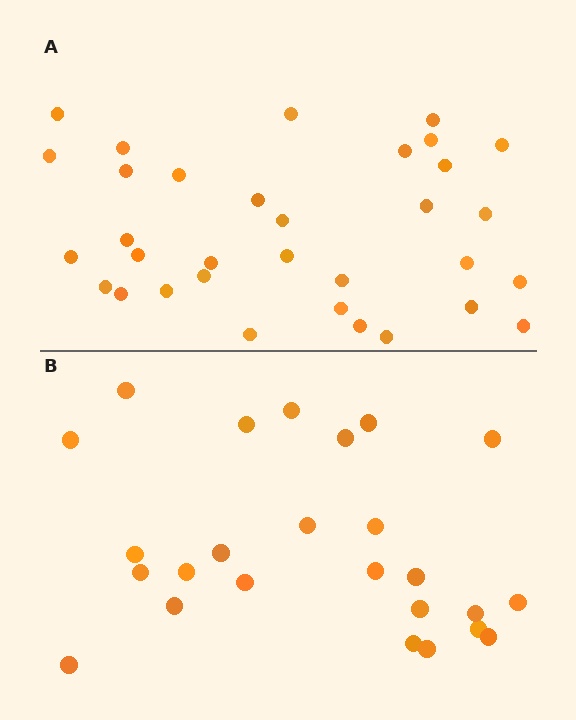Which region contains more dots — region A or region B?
Region A (the top region) has more dots.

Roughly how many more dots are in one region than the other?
Region A has roughly 8 or so more dots than region B.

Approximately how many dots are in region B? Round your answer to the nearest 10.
About 20 dots. (The exact count is 25, which rounds to 20.)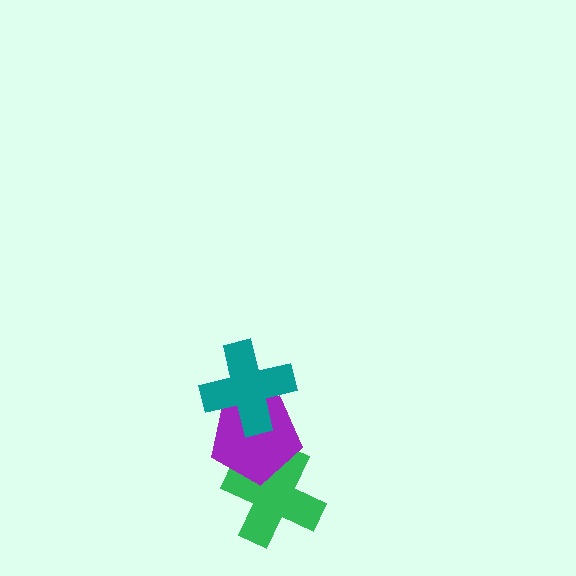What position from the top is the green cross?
The green cross is 3rd from the top.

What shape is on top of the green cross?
The purple pentagon is on top of the green cross.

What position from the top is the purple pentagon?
The purple pentagon is 2nd from the top.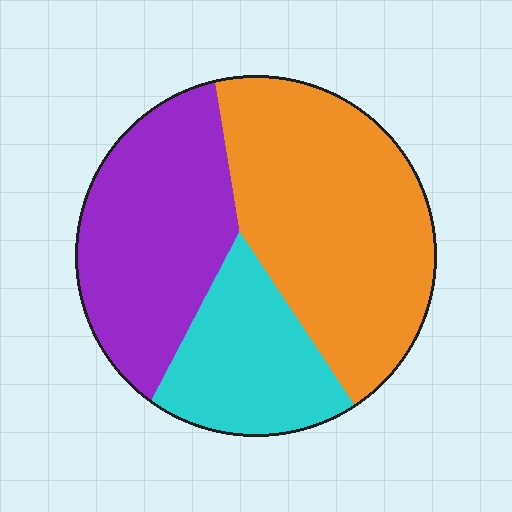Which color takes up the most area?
Orange, at roughly 45%.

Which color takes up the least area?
Cyan, at roughly 20%.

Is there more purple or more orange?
Orange.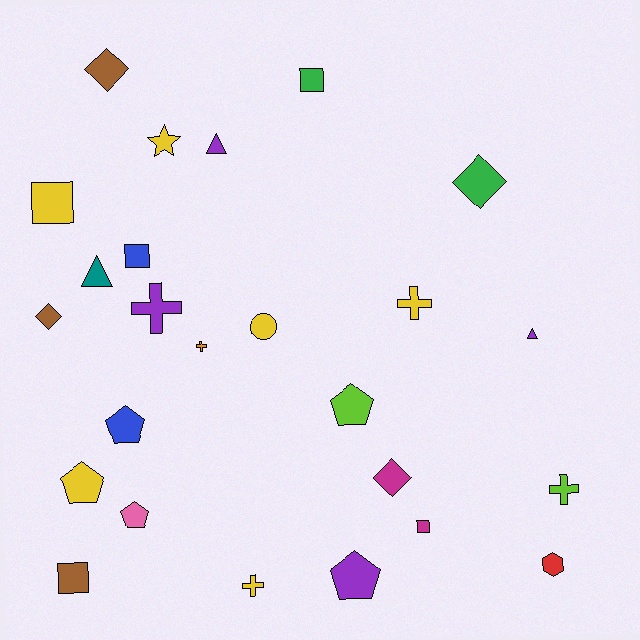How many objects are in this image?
There are 25 objects.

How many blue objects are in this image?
There are 2 blue objects.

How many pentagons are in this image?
There are 5 pentagons.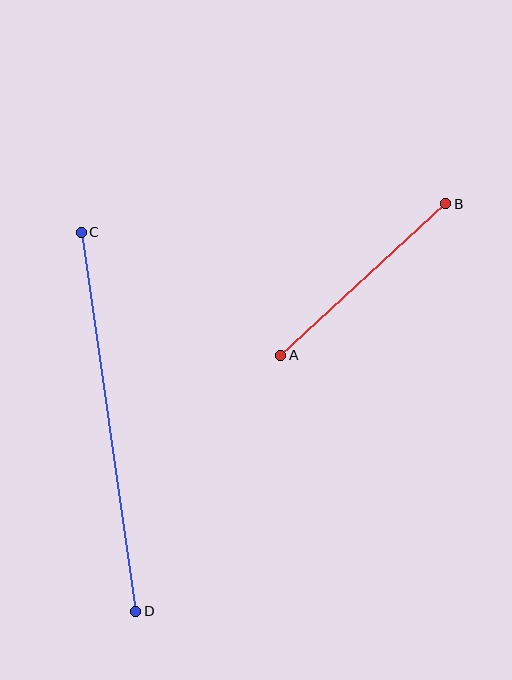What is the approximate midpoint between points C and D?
The midpoint is at approximately (108, 422) pixels.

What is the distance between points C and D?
The distance is approximately 383 pixels.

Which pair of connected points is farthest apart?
Points C and D are farthest apart.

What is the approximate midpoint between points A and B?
The midpoint is at approximately (363, 280) pixels.